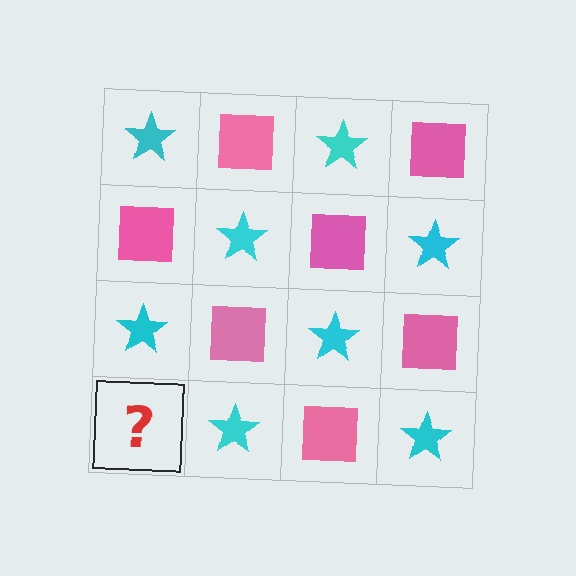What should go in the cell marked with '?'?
The missing cell should contain a pink square.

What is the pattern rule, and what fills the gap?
The rule is that it alternates cyan star and pink square in a checkerboard pattern. The gap should be filled with a pink square.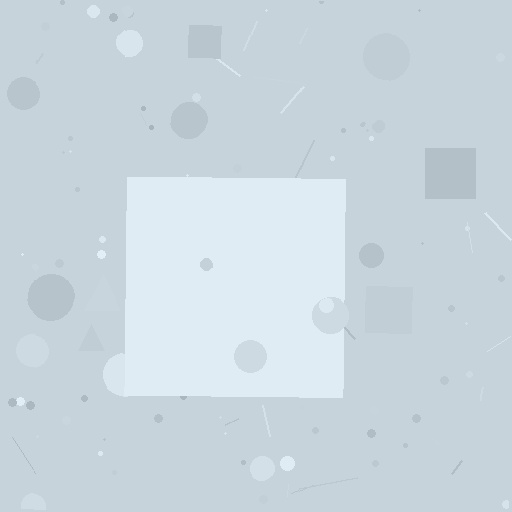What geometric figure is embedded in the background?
A square is embedded in the background.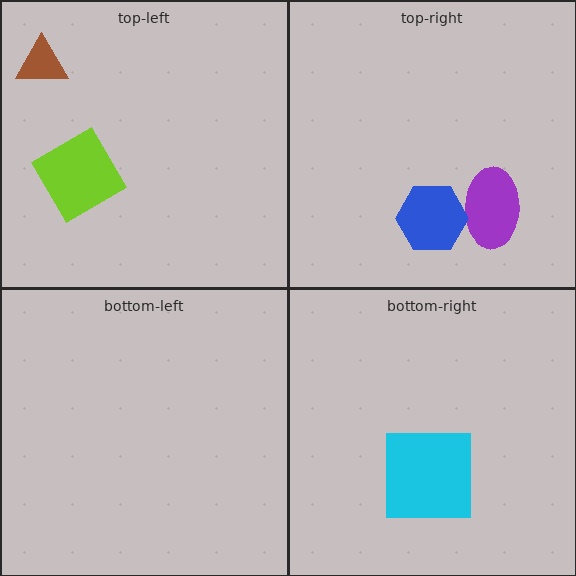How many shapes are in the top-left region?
2.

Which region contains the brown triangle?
The top-left region.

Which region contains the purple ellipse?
The top-right region.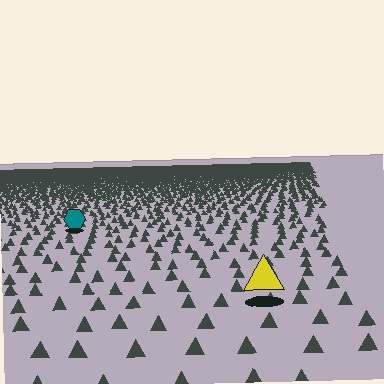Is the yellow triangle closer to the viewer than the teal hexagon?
Yes. The yellow triangle is closer — you can tell from the texture gradient: the ground texture is coarser near it.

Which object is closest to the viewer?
The yellow triangle is closest. The texture marks near it are larger and more spread out.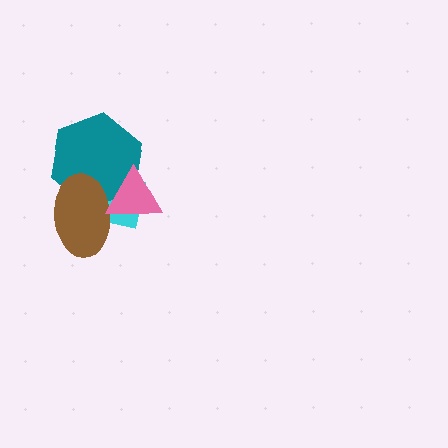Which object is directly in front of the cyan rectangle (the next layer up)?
The teal hexagon is directly in front of the cyan rectangle.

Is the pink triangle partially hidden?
No, no other shape covers it.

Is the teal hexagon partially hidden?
Yes, it is partially covered by another shape.